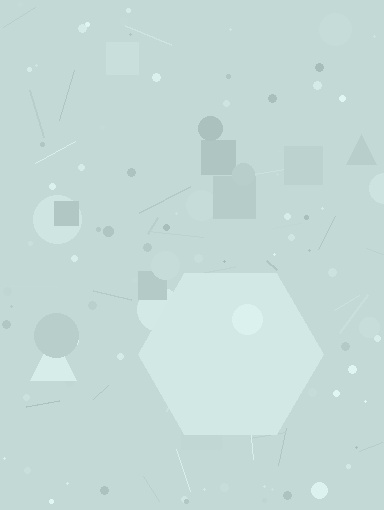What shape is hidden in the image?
A hexagon is hidden in the image.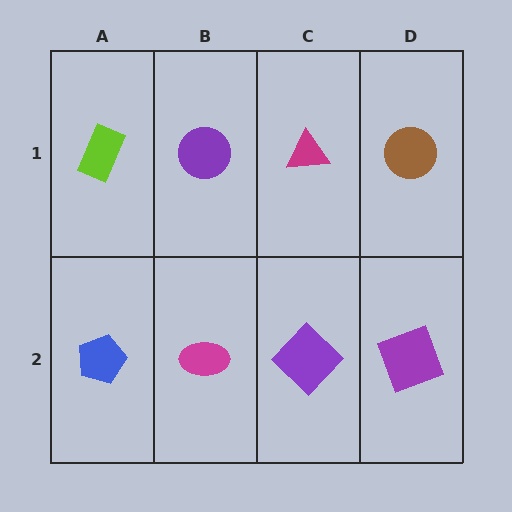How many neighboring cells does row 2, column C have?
3.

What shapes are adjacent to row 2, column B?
A purple circle (row 1, column B), a blue pentagon (row 2, column A), a purple diamond (row 2, column C).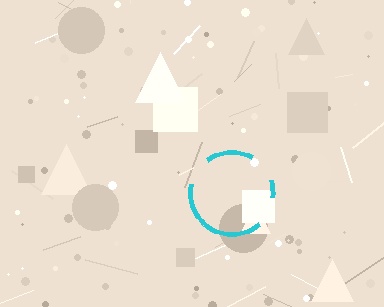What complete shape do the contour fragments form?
The contour fragments form a circle.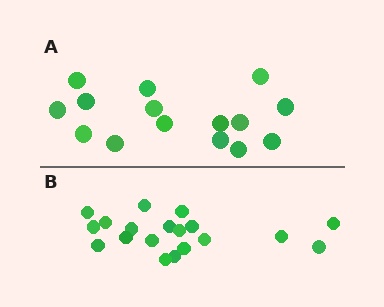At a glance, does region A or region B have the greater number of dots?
Region B (the bottom region) has more dots.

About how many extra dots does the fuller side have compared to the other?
Region B has about 4 more dots than region A.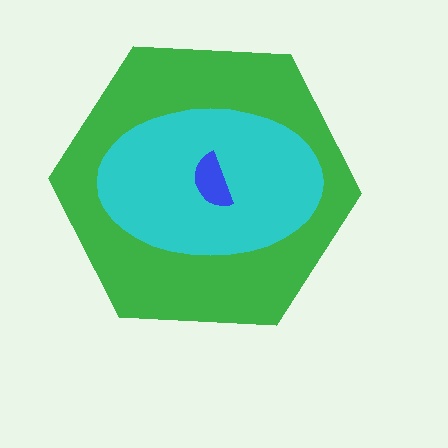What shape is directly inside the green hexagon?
The cyan ellipse.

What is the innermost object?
The blue semicircle.